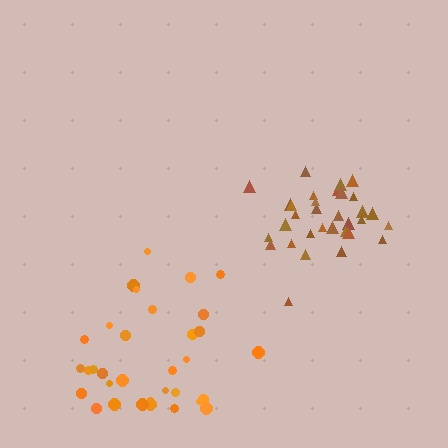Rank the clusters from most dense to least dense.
brown, orange.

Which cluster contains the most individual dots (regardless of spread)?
Orange (33).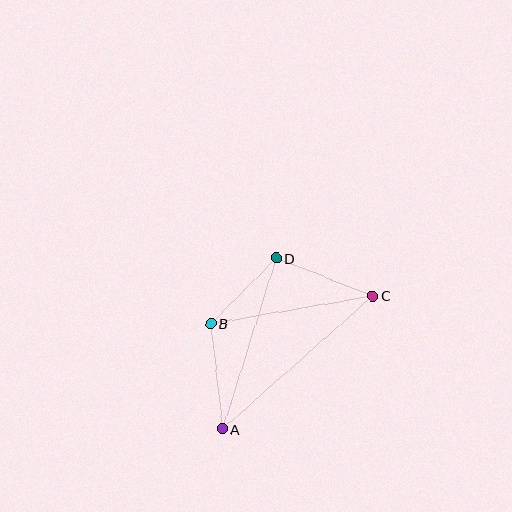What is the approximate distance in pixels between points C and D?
The distance between C and D is approximately 104 pixels.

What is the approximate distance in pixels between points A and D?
The distance between A and D is approximately 179 pixels.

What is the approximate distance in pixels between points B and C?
The distance between B and C is approximately 165 pixels.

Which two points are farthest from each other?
Points A and C are farthest from each other.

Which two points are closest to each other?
Points B and D are closest to each other.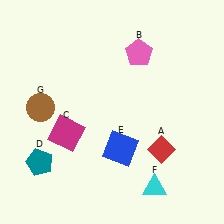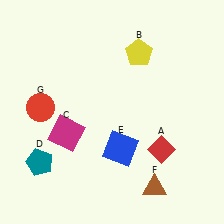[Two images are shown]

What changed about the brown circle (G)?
In Image 1, G is brown. In Image 2, it changed to red.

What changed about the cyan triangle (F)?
In Image 1, F is cyan. In Image 2, it changed to brown.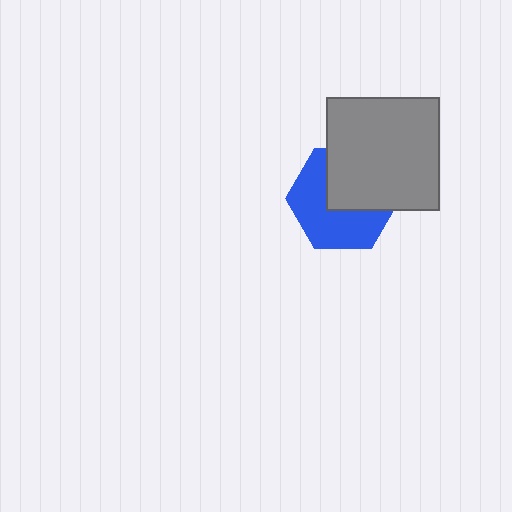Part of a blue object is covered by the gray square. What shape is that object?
It is a hexagon.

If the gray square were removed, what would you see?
You would see the complete blue hexagon.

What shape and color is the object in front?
The object in front is a gray square.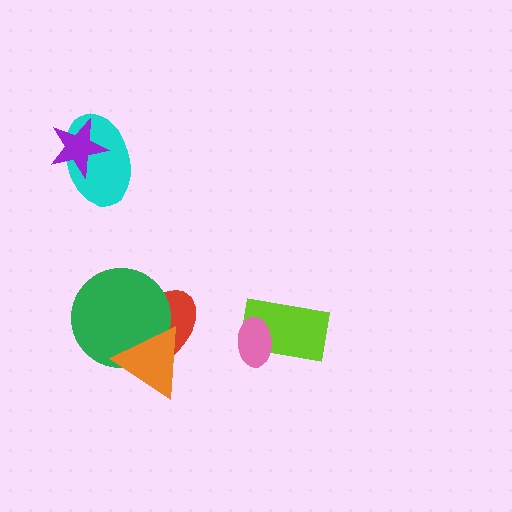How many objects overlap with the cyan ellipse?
1 object overlaps with the cyan ellipse.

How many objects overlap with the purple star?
1 object overlaps with the purple star.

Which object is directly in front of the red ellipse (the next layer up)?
The green circle is directly in front of the red ellipse.